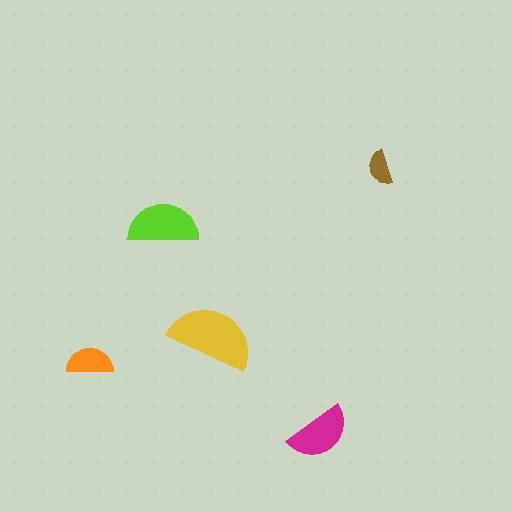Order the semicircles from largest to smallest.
the yellow one, the lime one, the magenta one, the orange one, the brown one.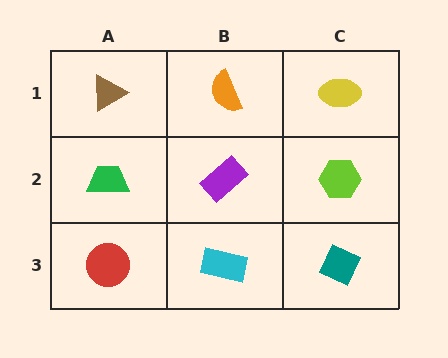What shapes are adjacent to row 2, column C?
A yellow ellipse (row 1, column C), a teal diamond (row 3, column C), a purple rectangle (row 2, column B).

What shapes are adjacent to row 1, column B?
A purple rectangle (row 2, column B), a brown triangle (row 1, column A), a yellow ellipse (row 1, column C).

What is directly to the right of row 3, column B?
A teal diamond.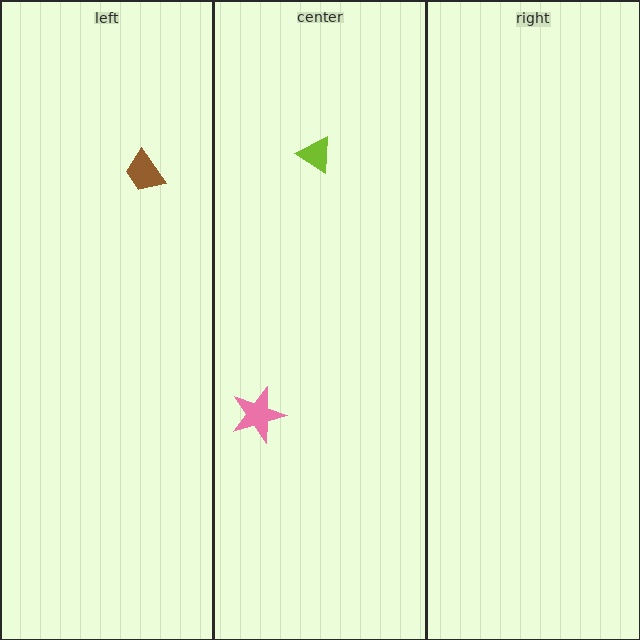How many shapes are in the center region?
2.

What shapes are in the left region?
The brown trapezoid.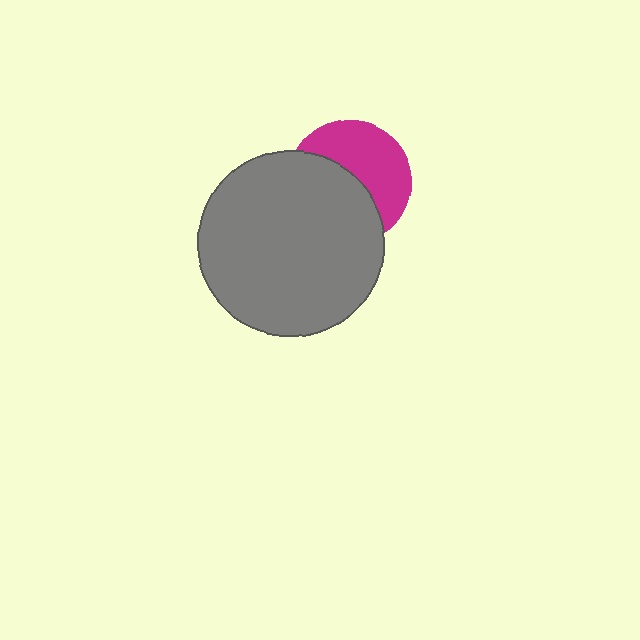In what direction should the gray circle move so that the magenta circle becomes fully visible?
The gray circle should move toward the lower-left. That is the shortest direction to clear the overlap and leave the magenta circle fully visible.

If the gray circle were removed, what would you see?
You would see the complete magenta circle.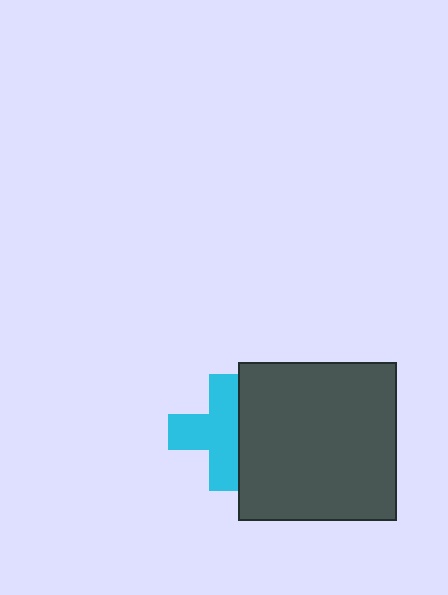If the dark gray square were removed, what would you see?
You would see the complete cyan cross.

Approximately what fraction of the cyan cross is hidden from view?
Roughly 32% of the cyan cross is hidden behind the dark gray square.